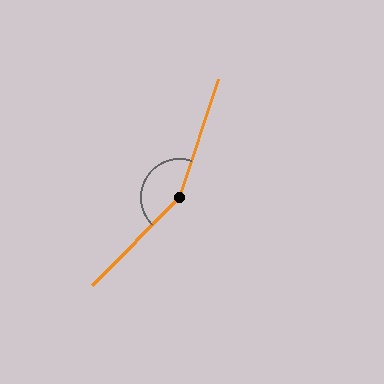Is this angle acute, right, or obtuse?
It is obtuse.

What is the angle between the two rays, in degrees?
Approximately 154 degrees.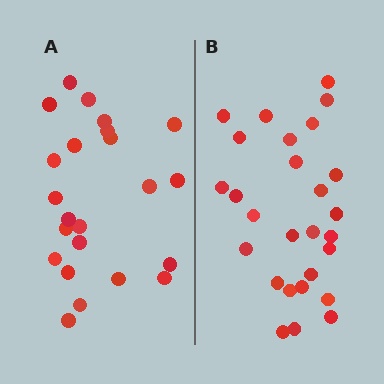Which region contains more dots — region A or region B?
Region B (the right region) has more dots.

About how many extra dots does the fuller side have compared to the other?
Region B has about 4 more dots than region A.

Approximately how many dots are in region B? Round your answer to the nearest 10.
About 30 dots. (The exact count is 27, which rounds to 30.)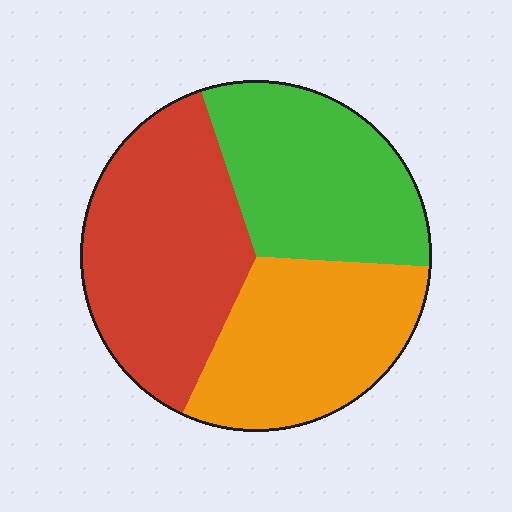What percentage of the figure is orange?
Orange covers about 30% of the figure.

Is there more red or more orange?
Red.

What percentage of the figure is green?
Green covers around 30% of the figure.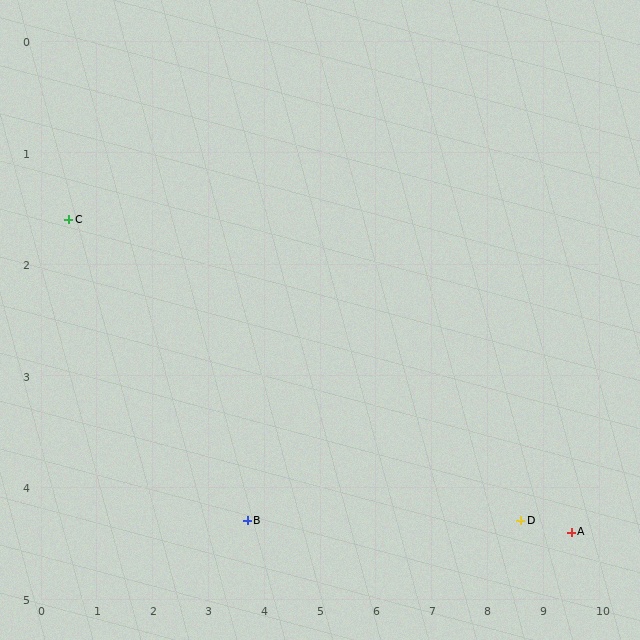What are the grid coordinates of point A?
Point A is at approximately (9.5, 4.4).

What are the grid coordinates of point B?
Point B is at approximately (3.7, 4.3).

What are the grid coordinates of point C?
Point C is at approximately (0.5, 1.6).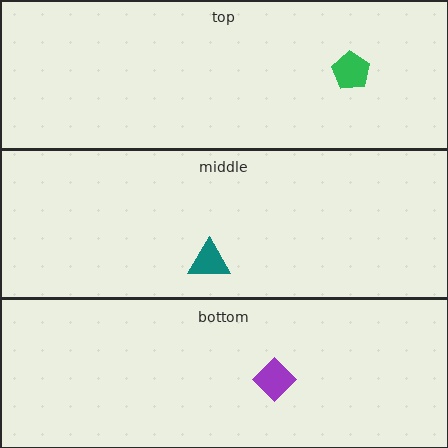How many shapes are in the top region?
1.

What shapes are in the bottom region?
The purple diamond.